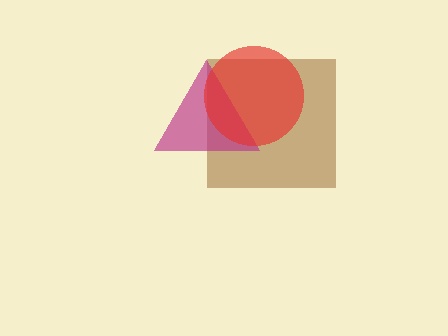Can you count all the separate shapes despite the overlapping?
Yes, there are 3 separate shapes.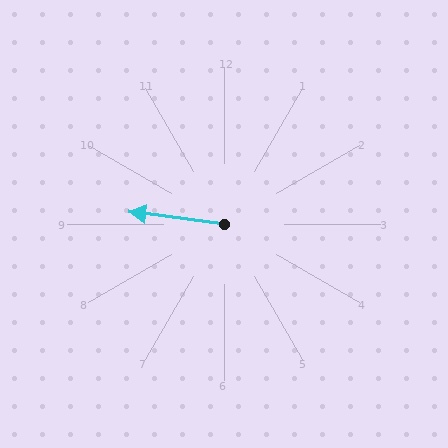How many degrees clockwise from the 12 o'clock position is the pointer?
Approximately 277 degrees.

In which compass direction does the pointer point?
West.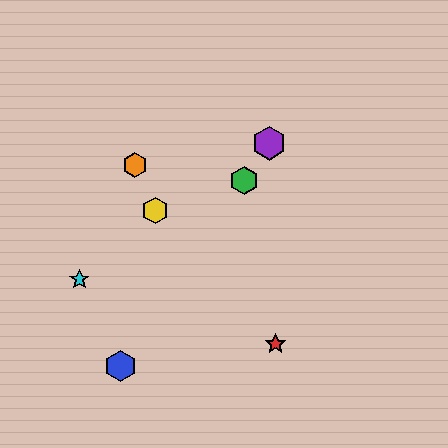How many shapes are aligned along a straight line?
3 shapes (the blue hexagon, the green hexagon, the purple hexagon) are aligned along a straight line.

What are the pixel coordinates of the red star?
The red star is at (275, 344).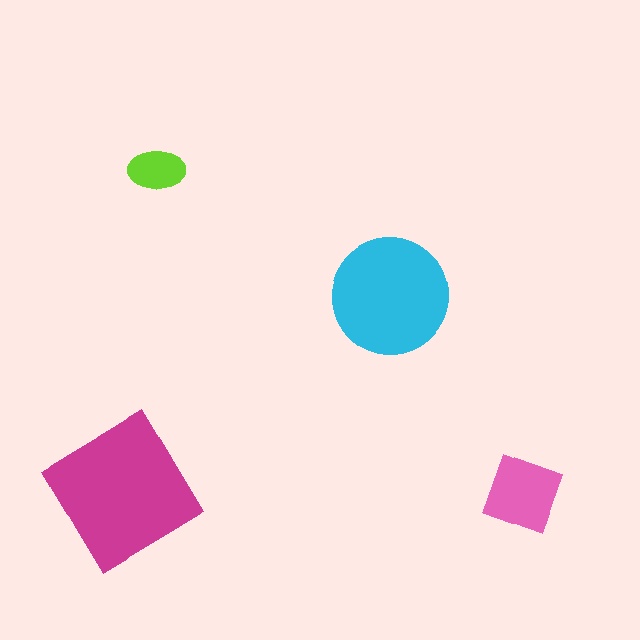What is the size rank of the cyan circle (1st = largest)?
2nd.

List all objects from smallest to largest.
The lime ellipse, the pink diamond, the cyan circle, the magenta diamond.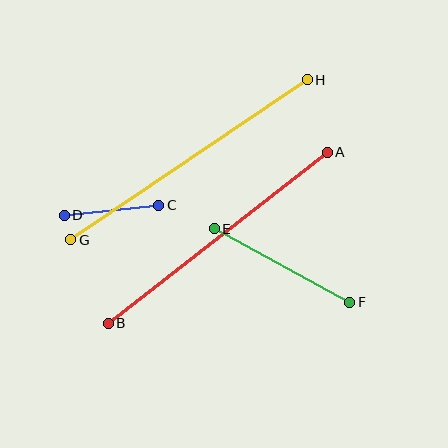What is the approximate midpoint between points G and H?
The midpoint is at approximately (189, 160) pixels.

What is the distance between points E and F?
The distance is approximately 154 pixels.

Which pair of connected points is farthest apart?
Points G and H are farthest apart.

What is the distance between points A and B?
The distance is approximately 278 pixels.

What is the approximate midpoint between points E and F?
The midpoint is at approximately (282, 266) pixels.